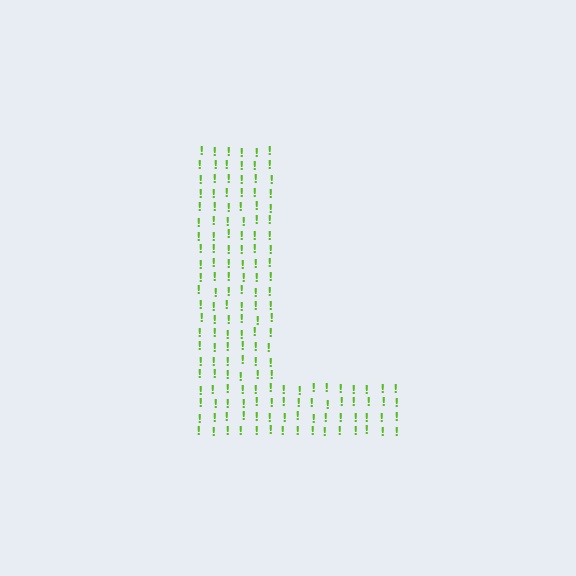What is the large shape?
The large shape is the letter L.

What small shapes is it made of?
It is made of small exclamation marks.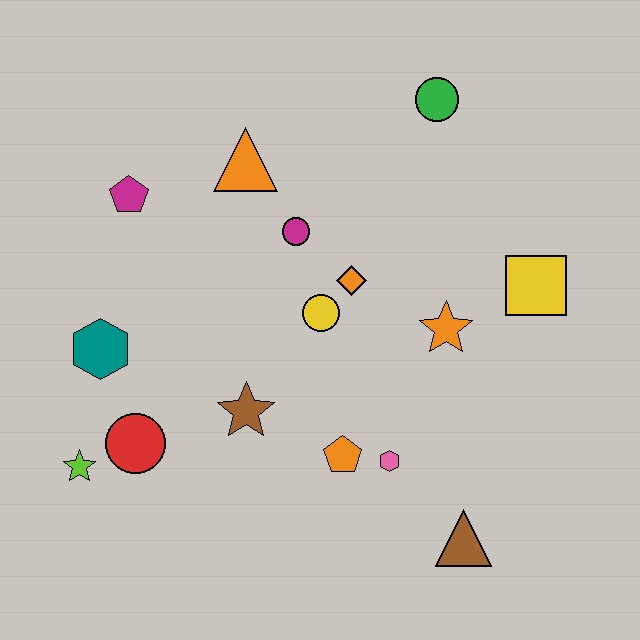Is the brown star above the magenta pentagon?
No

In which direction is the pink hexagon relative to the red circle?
The pink hexagon is to the right of the red circle.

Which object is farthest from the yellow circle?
The lime star is farthest from the yellow circle.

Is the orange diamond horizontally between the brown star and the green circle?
Yes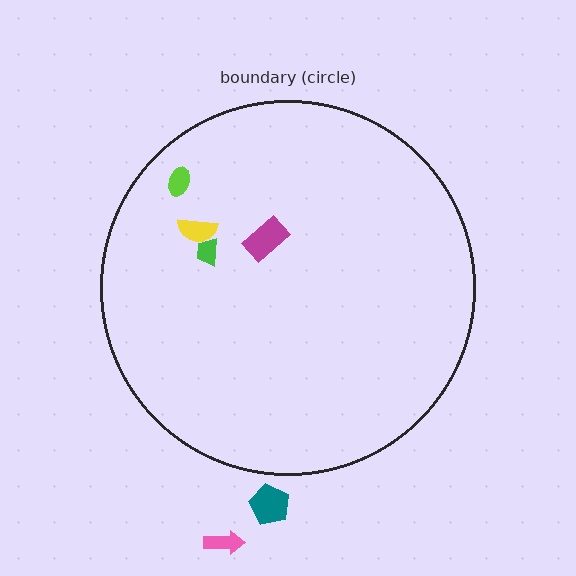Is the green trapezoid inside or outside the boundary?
Inside.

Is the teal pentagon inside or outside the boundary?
Outside.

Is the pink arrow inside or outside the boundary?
Outside.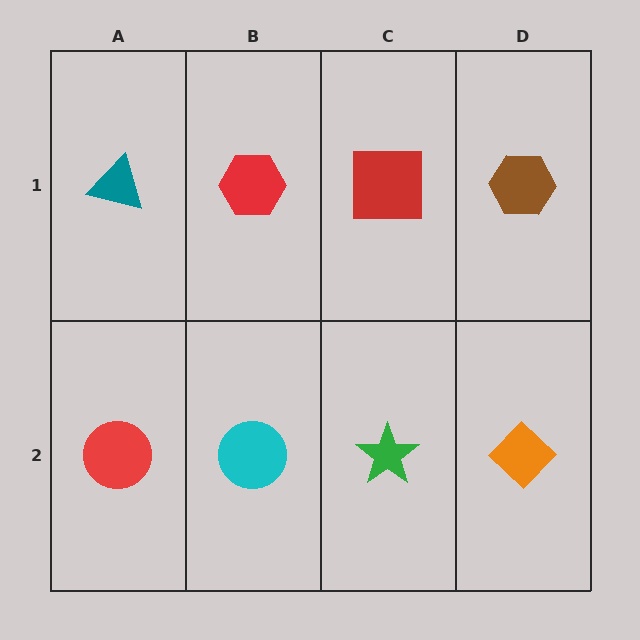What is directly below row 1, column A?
A red circle.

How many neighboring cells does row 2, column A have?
2.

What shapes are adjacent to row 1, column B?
A cyan circle (row 2, column B), a teal triangle (row 1, column A), a red square (row 1, column C).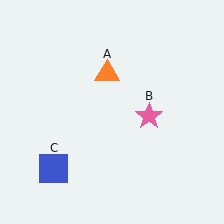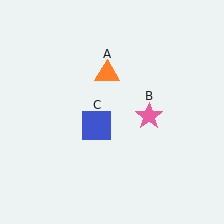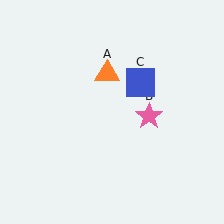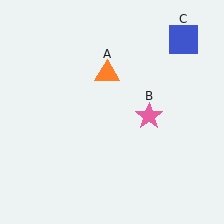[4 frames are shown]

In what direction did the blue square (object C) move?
The blue square (object C) moved up and to the right.